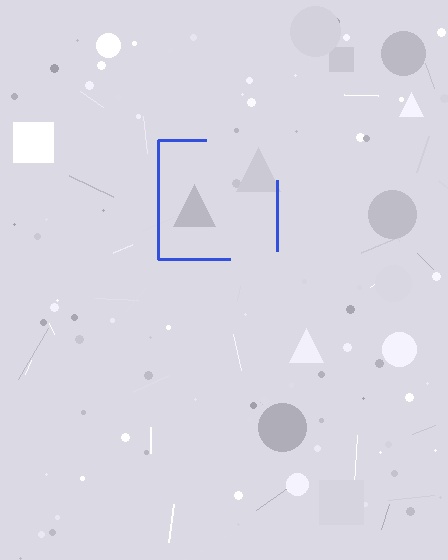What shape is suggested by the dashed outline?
The dashed outline suggests a square.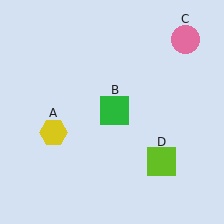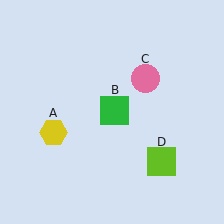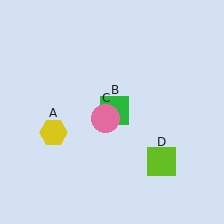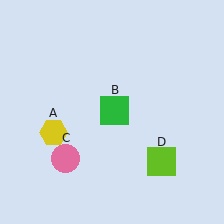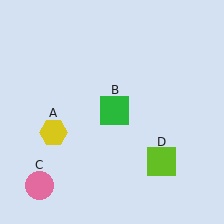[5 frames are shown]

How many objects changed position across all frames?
1 object changed position: pink circle (object C).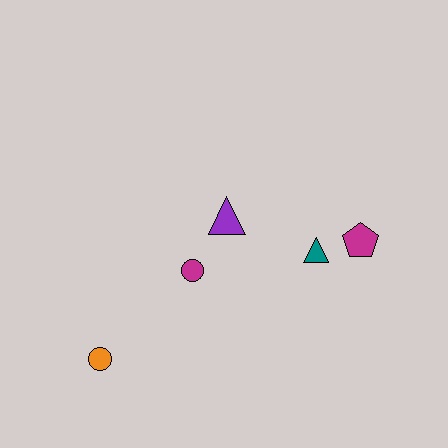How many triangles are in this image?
There are 2 triangles.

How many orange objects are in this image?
There is 1 orange object.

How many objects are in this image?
There are 5 objects.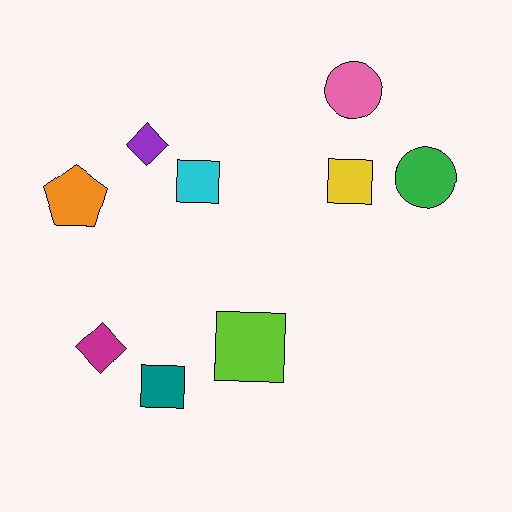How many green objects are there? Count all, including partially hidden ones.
There is 1 green object.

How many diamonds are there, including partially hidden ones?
There are 2 diamonds.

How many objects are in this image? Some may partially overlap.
There are 9 objects.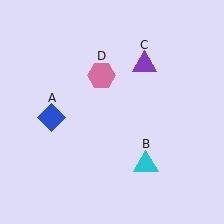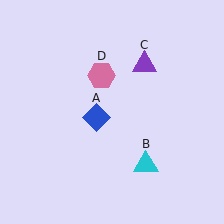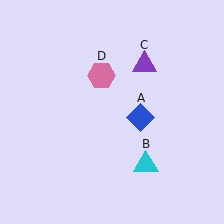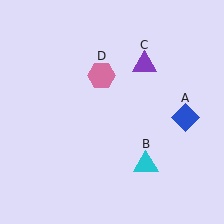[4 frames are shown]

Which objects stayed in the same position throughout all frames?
Cyan triangle (object B) and purple triangle (object C) and pink hexagon (object D) remained stationary.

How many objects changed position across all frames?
1 object changed position: blue diamond (object A).